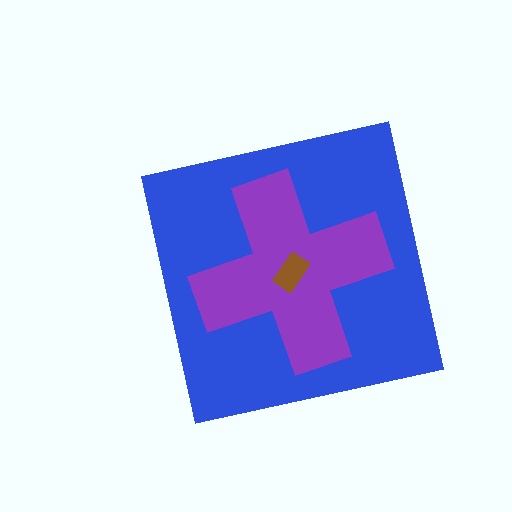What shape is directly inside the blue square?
The purple cross.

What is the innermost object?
The brown rectangle.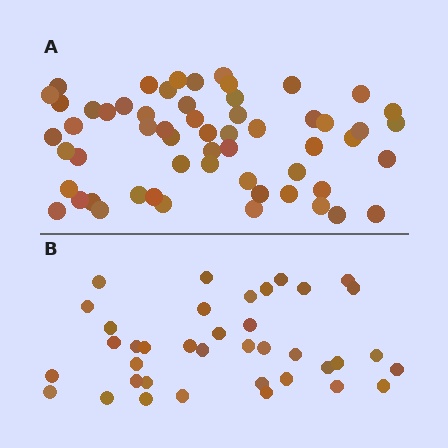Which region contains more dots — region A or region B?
Region A (the top region) has more dots.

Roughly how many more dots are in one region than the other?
Region A has approximately 20 more dots than region B.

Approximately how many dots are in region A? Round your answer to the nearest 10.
About 60 dots. (The exact count is 58, which rounds to 60.)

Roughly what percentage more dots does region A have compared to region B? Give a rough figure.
About 55% more.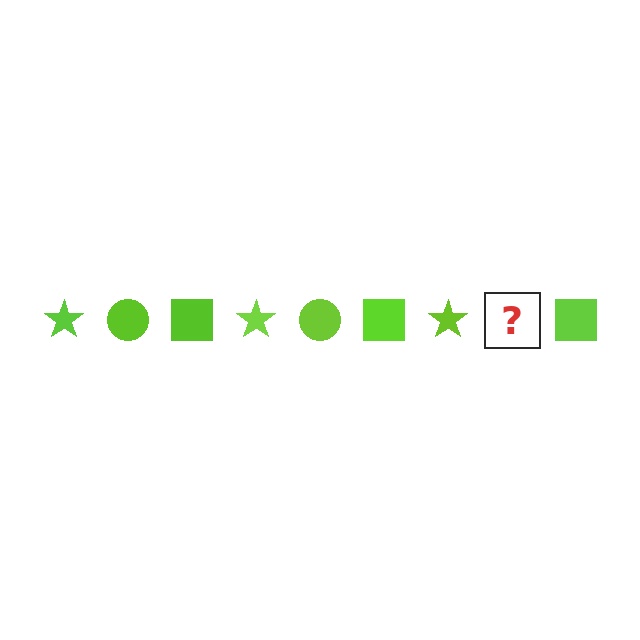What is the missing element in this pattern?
The missing element is a lime circle.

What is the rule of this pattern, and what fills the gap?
The rule is that the pattern cycles through star, circle, square shapes in lime. The gap should be filled with a lime circle.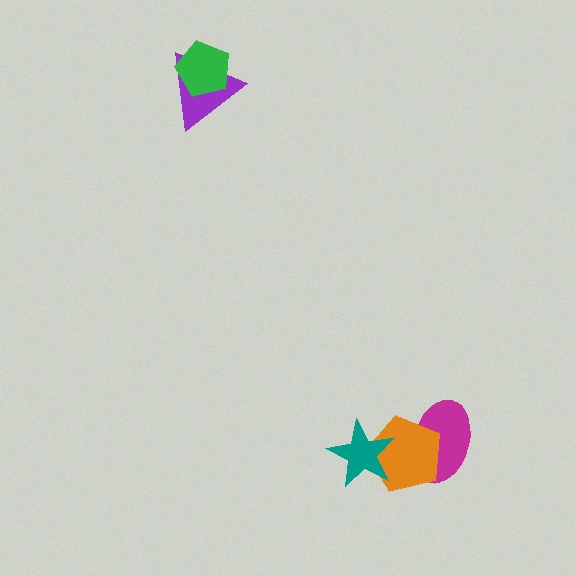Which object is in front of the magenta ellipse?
The orange pentagon is in front of the magenta ellipse.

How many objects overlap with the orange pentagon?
2 objects overlap with the orange pentagon.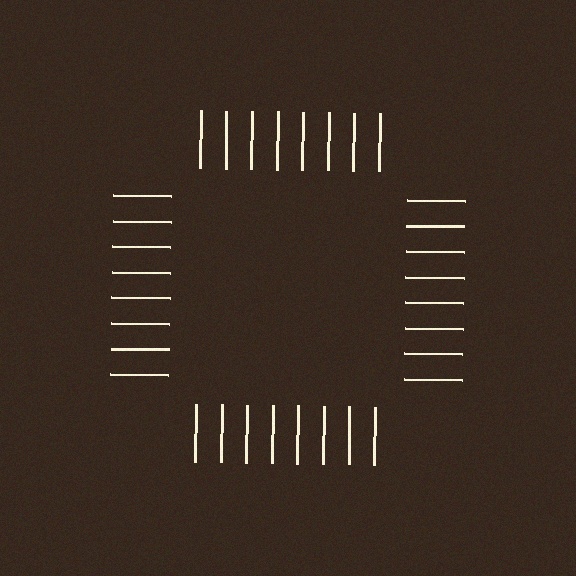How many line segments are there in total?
32 — 8 along each of the 4 edges.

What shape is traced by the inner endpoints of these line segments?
An illusory square — the line segments terminate on its edges but no continuous stroke is drawn.